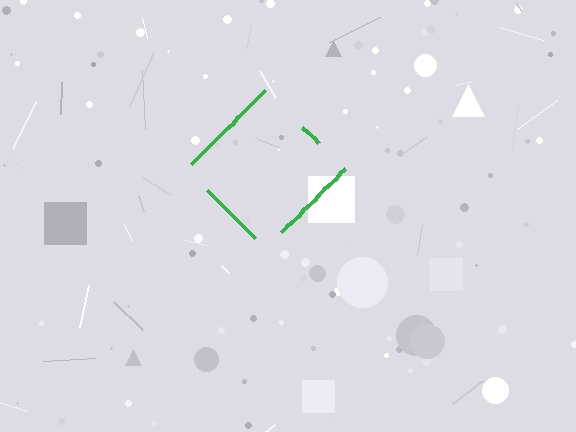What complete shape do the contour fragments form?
The contour fragments form a diamond.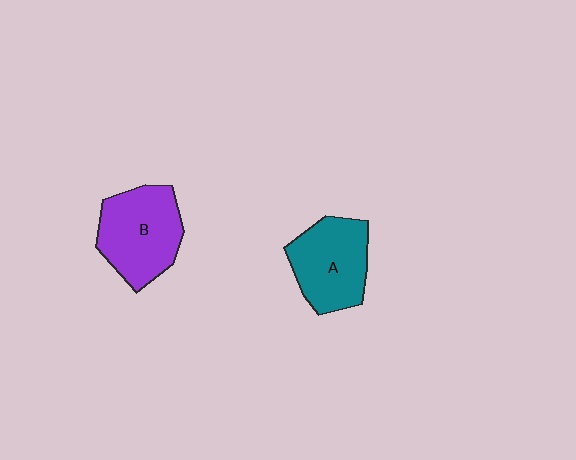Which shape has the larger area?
Shape B (purple).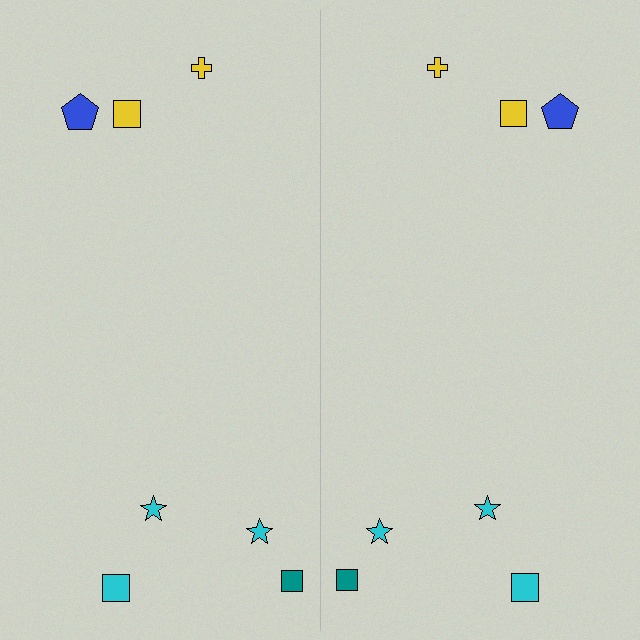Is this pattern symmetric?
Yes, this pattern has bilateral (reflection) symmetry.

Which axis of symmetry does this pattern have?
The pattern has a vertical axis of symmetry running through the center of the image.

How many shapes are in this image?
There are 14 shapes in this image.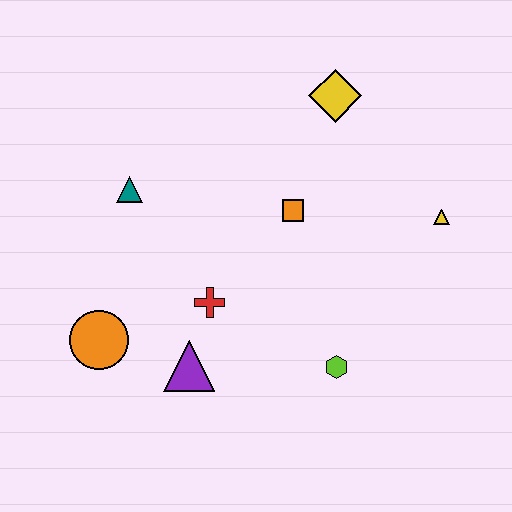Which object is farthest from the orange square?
The orange circle is farthest from the orange square.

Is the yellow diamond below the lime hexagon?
No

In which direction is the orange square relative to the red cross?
The orange square is above the red cross.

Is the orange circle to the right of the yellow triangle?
No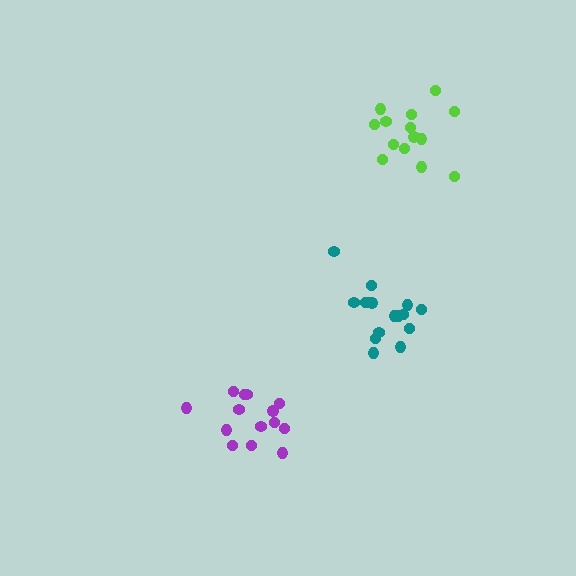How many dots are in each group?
Group 1: 14 dots, Group 2: 16 dots, Group 3: 14 dots (44 total).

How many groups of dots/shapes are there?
There are 3 groups.